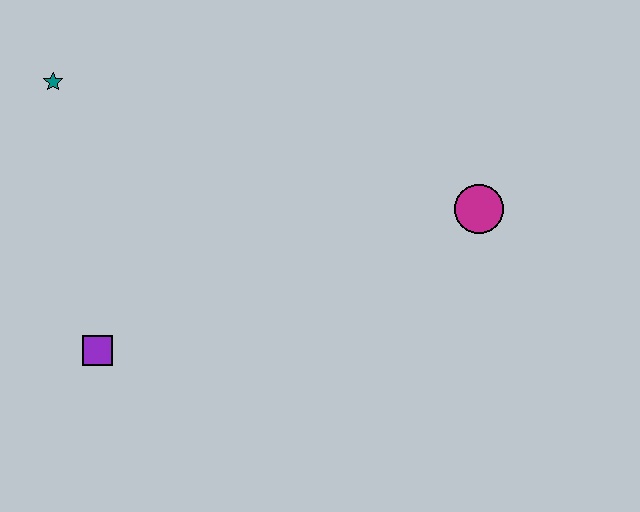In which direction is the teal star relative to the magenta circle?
The teal star is to the left of the magenta circle.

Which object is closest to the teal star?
The purple square is closest to the teal star.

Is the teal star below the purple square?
No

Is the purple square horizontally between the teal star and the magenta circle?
Yes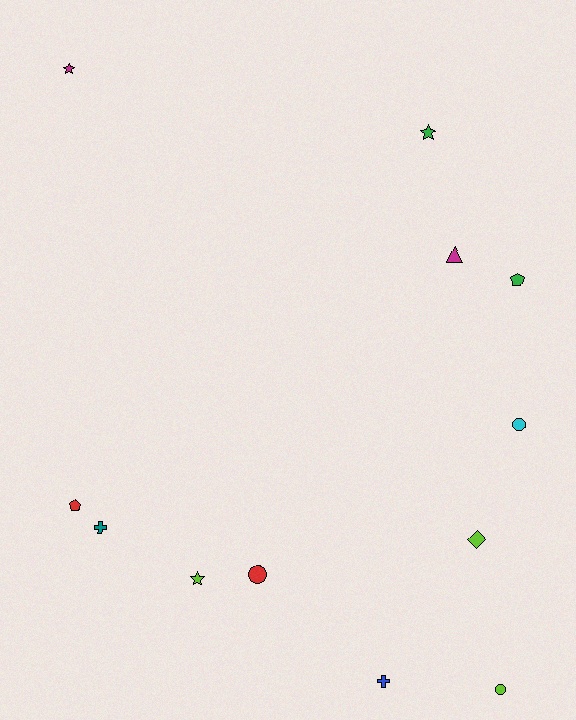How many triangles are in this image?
There is 1 triangle.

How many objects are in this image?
There are 12 objects.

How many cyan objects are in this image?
There is 1 cyan object.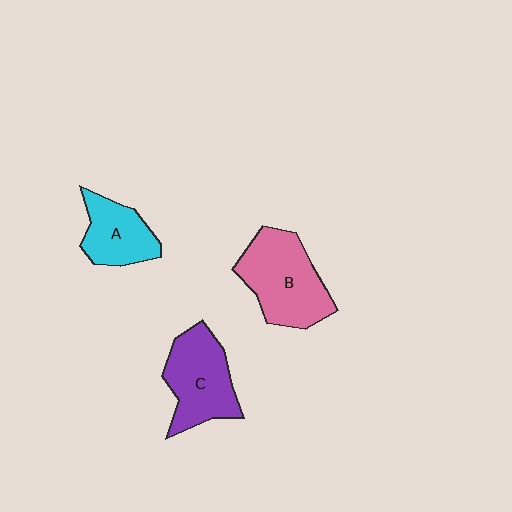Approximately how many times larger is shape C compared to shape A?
Approximately 1.4 times.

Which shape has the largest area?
Shape B (pink).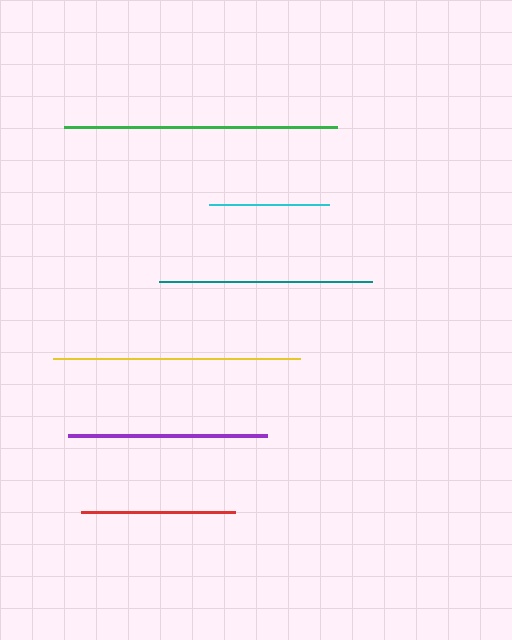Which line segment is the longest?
The green line is the longest at approximately 273 pixels.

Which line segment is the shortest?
The cyan line is the shortest at approximately 120 pixels.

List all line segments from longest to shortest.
From longest to shortest: green, yellow, teal, purple, red, cyan.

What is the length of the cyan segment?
The cyan segment is approximately 120 pixels long.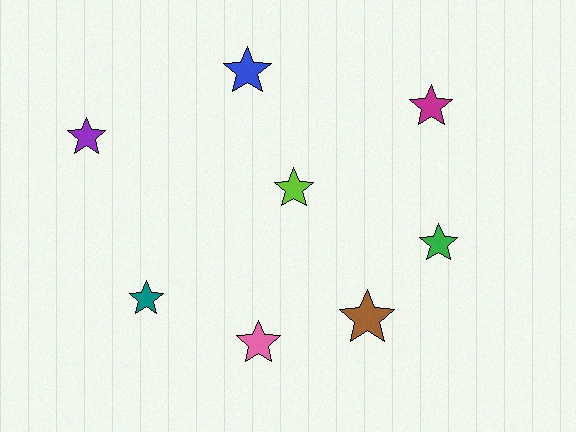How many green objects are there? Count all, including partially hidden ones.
There is 1 green object.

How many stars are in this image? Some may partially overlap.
There are 8 stars.